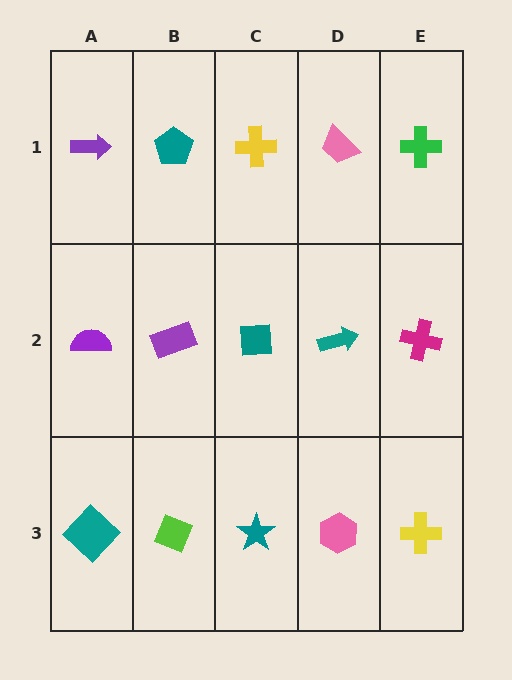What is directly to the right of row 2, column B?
A teal square.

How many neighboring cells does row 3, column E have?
2.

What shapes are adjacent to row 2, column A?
A purple arrow (row 1, column A), a teal diamond (row 3, column A), a purple rectangle (row 2, column B).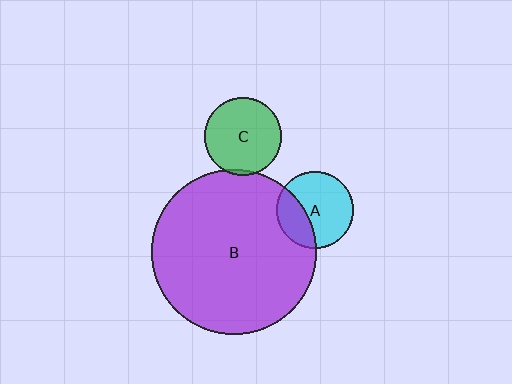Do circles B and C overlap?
Yes.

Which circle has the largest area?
Circle B (purple).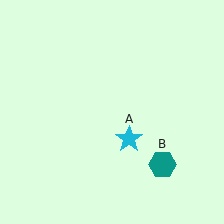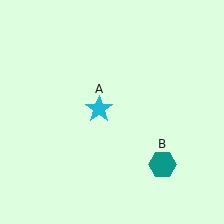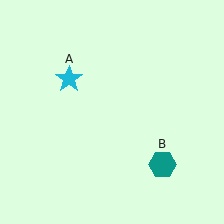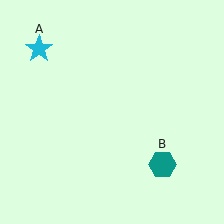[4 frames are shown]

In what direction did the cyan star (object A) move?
The cyan star (object A) moved up and to the left.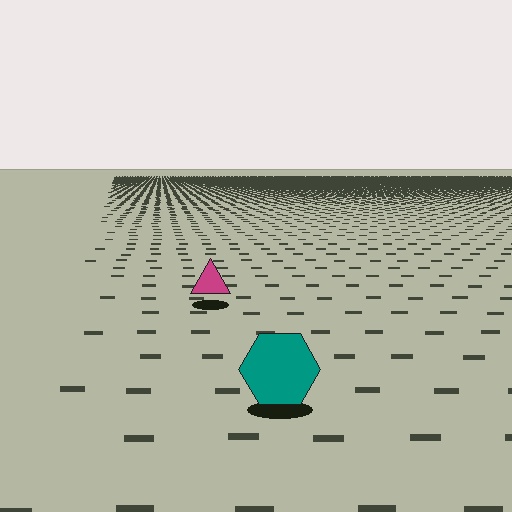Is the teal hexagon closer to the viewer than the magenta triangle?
Yes. The teal hexagon is closer — you can tell from the texture gradient: the ground texture is coarser near it.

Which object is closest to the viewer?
The teal hexagon is closest. The texture marks near it are larger and more spread out.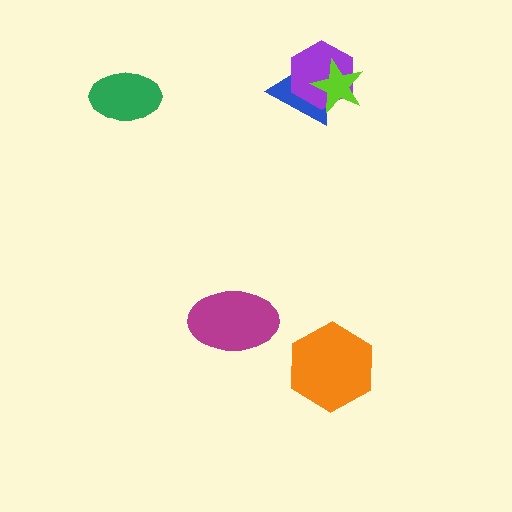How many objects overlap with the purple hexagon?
2 objects overlap with the purple hexagon.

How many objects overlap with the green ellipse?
0 objects overlap with the green ellipse.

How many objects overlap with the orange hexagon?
0 objects overlap with the orange hexagon.